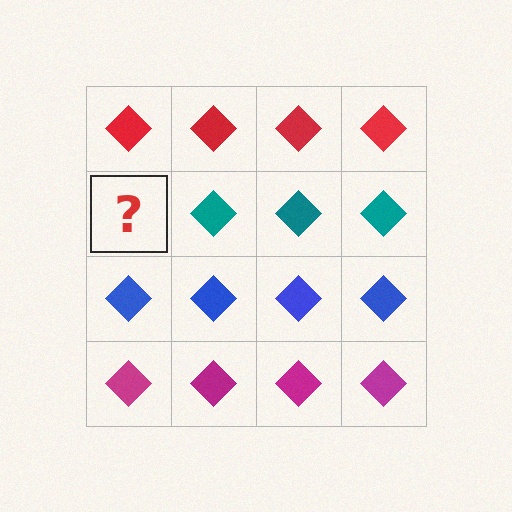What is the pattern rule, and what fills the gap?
The rule is that each row has a consistent color. The gap should be filled with a teal diamond.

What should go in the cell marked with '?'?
The missing cell should contain a teal diamond.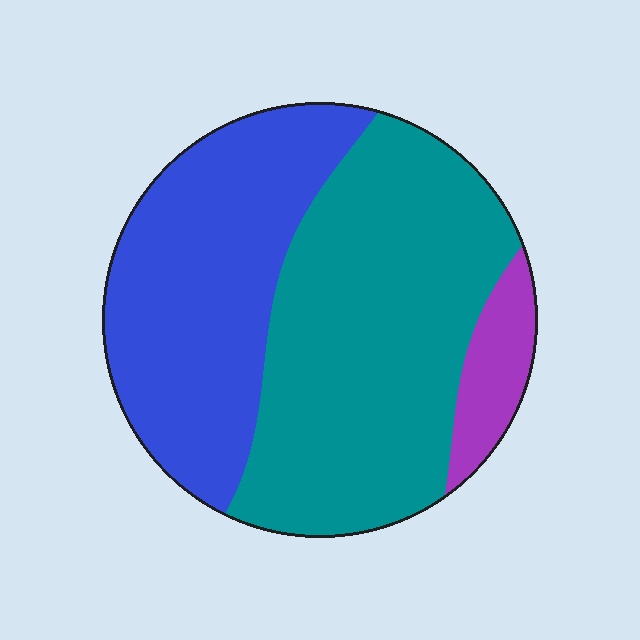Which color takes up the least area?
Purple, at roughly 10%.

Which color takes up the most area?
Teal, at roughly 50%.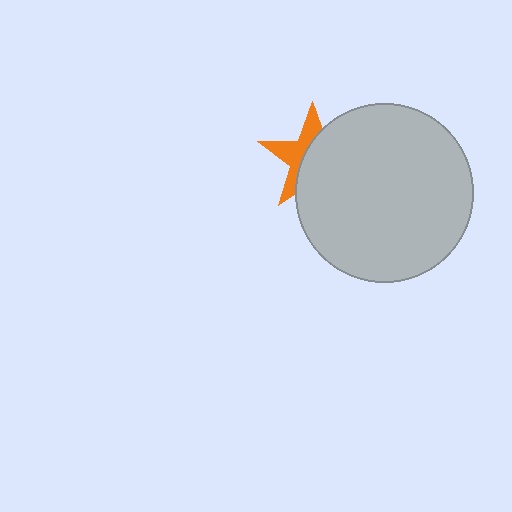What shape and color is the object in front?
The object in front is a light gray circle.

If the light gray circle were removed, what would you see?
You would see the complete orange star.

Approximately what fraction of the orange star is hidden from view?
Roughly 59% of the orange star is hidden behind the light gray circle.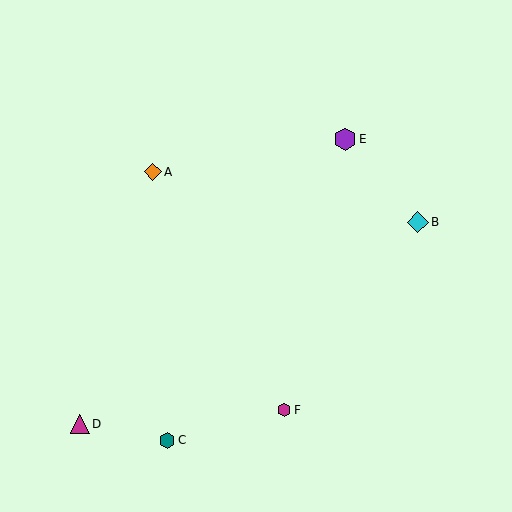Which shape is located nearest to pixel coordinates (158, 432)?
The teal hexagon (labeled C) at (167, 440) is nearest to that location.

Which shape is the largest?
The purple hexagon (labeled E) is the largest.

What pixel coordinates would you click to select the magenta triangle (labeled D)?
Click at (80, 424) to select the magenta triangle D.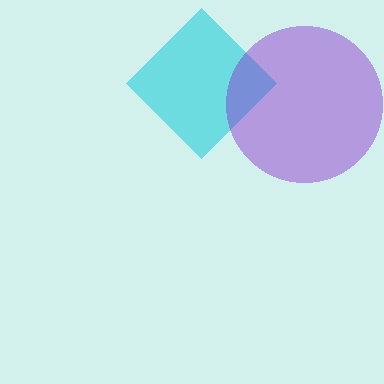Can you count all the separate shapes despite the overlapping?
Yes, there are 2 separate shapes.